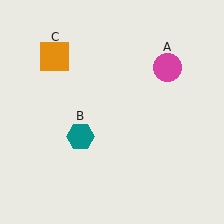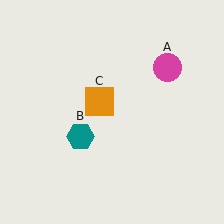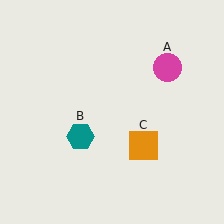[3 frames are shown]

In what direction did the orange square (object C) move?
The orange square (object C) moved down and to the right.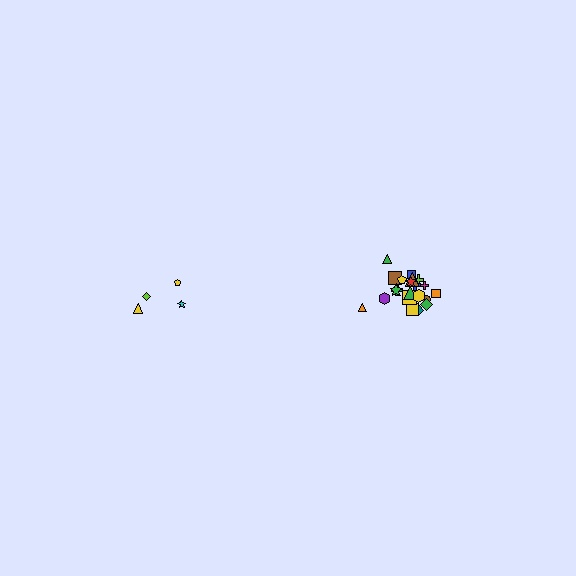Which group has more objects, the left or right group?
The right group.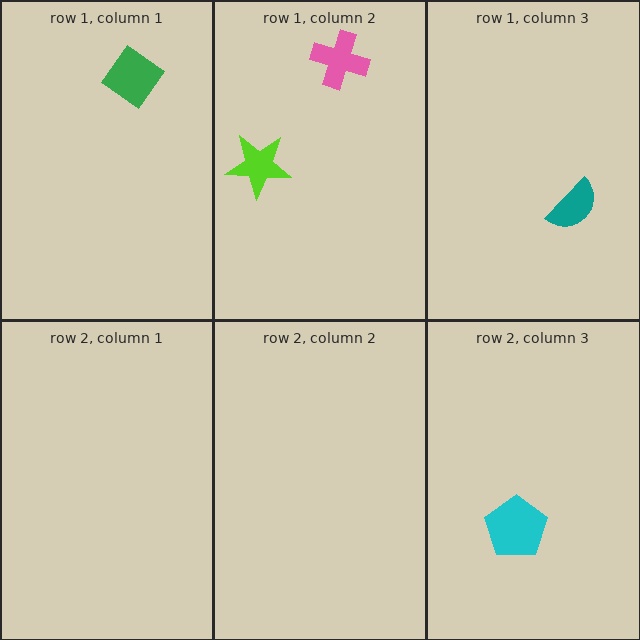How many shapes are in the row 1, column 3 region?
1.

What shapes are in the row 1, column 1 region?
The green diamond.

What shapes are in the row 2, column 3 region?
The cyan pentagon.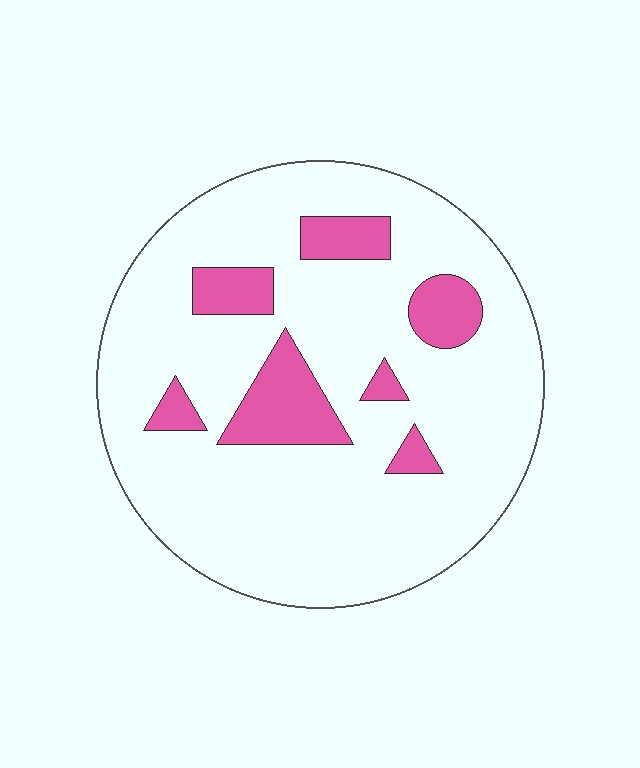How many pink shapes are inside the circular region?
7.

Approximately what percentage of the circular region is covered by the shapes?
Approximately 15%.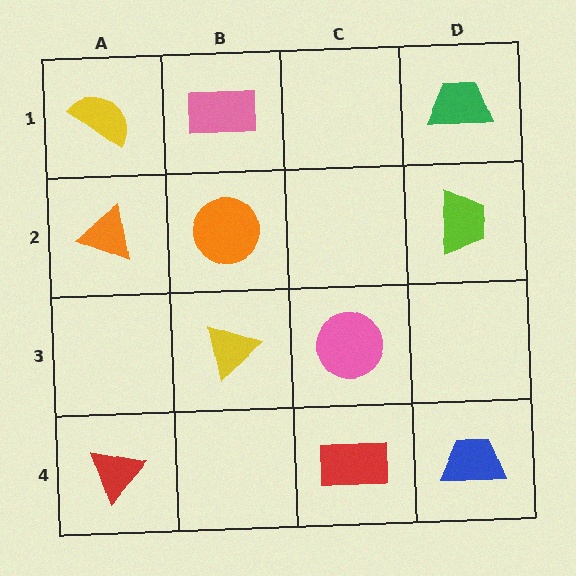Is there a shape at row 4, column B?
No, that cell is empty.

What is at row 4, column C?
A red rectangle.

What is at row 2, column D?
A lime trapezoid.